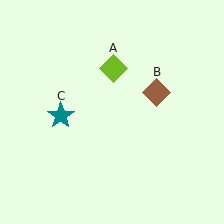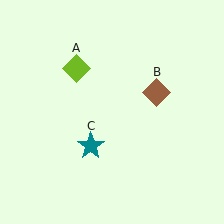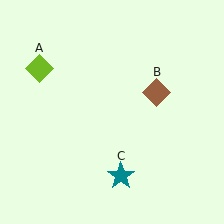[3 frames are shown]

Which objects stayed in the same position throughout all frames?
Brown diamond (object B) remained stationary.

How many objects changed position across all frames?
2 objects changed position: lime diamond (object A), teal star (object C).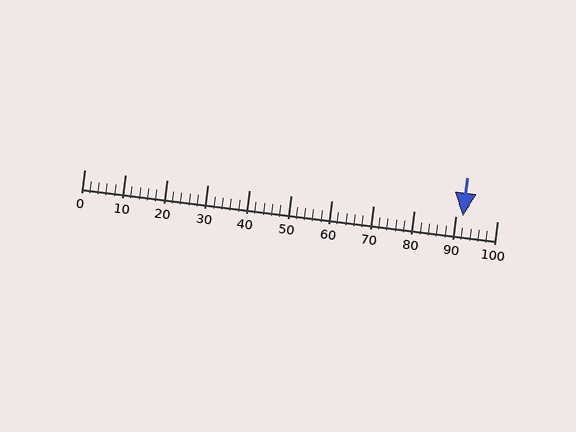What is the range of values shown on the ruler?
The ruler shows values from 0 to 100.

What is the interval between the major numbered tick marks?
The major tick marks are spaced 10 units apart.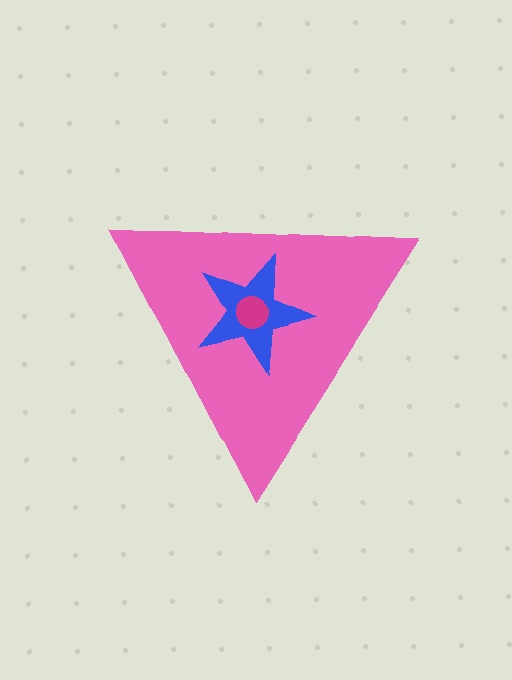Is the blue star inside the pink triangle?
Yes.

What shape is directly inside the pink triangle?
The blue star.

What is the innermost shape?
The magenta circle.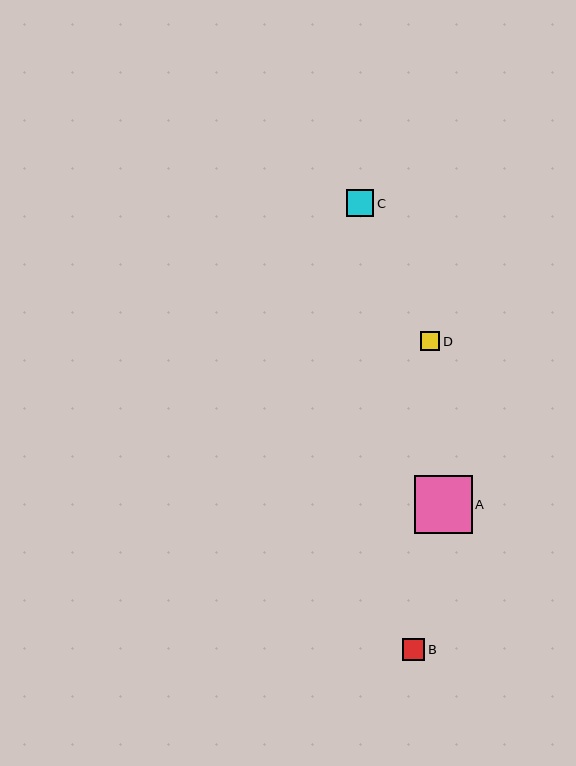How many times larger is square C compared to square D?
Square C is approximately 1.4 times the size of square D.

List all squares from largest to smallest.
From largest to smallest: A, C, B, D.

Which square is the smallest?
Square D is the smallest with a size of approximately 19 pixels.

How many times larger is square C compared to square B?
Square C is approximately 1.2 times the size of square B.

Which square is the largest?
Square A is the largest with a size of approximately 58 pixels.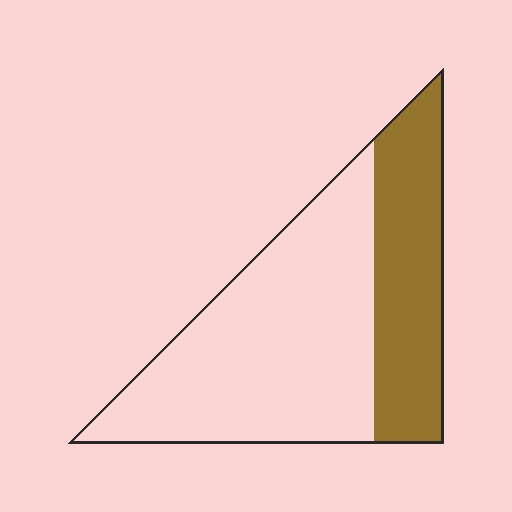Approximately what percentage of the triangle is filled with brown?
Approximately 35%.